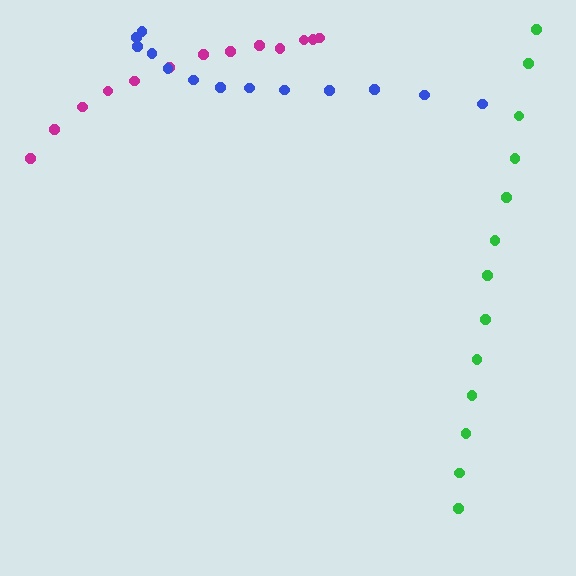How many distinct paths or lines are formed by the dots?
There are 3 distinct paths.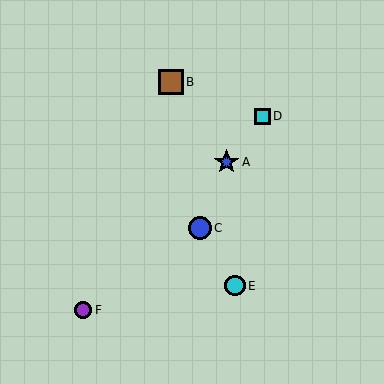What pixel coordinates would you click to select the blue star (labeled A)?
Click at (226, 162) to select the blue star A.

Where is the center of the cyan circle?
The center of the cyan circle is at (235, 286).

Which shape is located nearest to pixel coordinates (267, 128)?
The cyan square (labeled D) at (262, 116) is nearest to that location.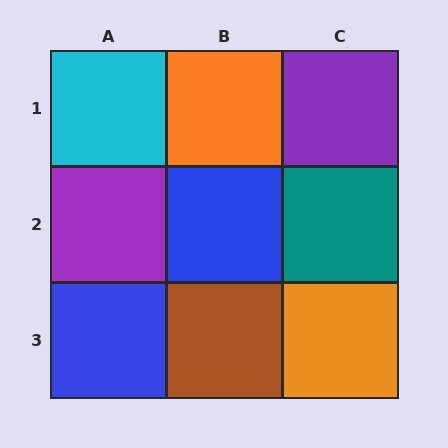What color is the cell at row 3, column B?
Brown.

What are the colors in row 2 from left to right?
Purple, blue, teal.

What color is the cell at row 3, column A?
Blue.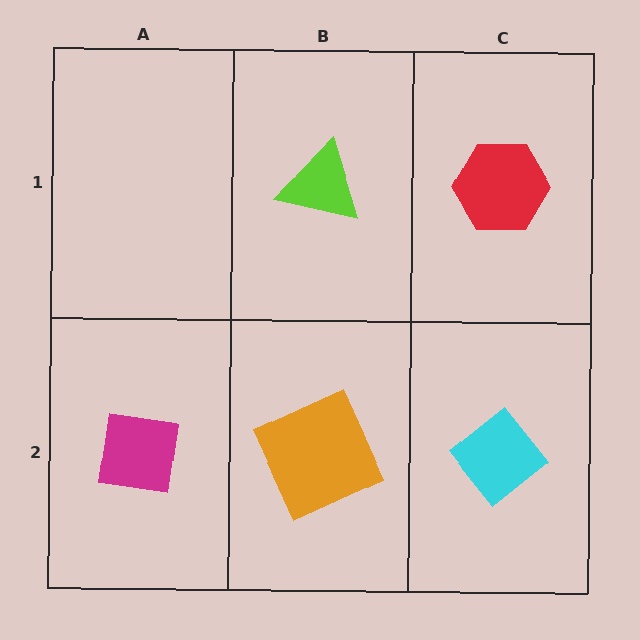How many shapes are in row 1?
2 shapes.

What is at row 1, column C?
A red hexagon.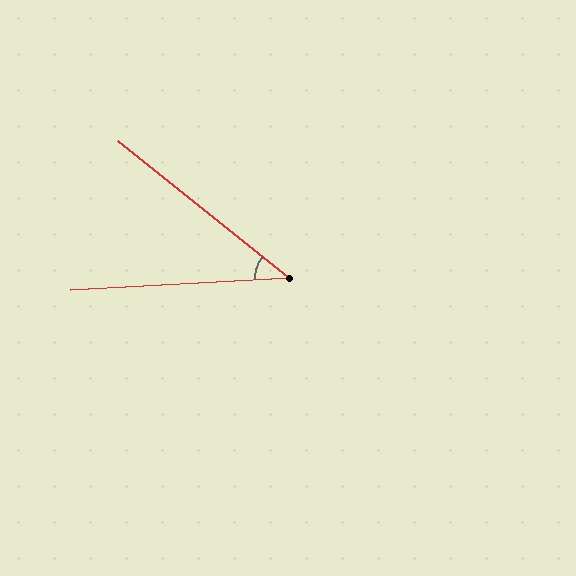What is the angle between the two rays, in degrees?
Approximately 42 degrees.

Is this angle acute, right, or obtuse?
It is acute.